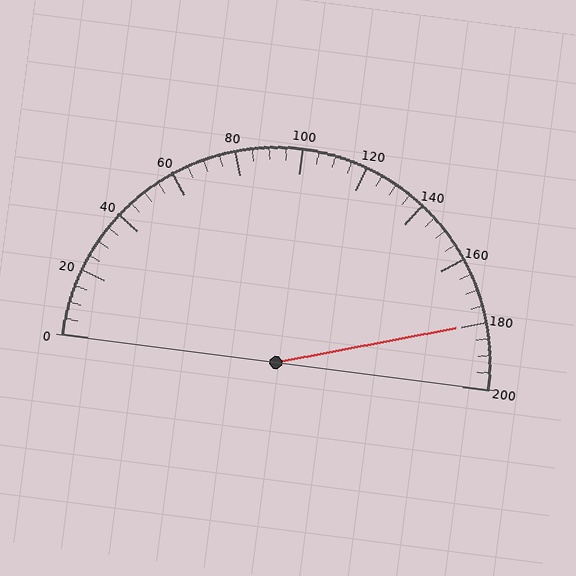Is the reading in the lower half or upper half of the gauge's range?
The reading is in the upper half of the range (0 to 200).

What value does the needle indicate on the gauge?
The needle indicates approximately 180.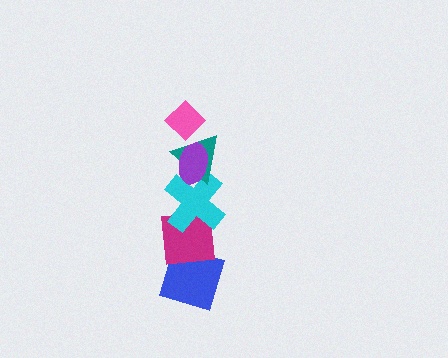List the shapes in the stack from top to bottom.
From top to bottom: the pink diamond, the purple ellipse, the teal triangle, the cyan cross, the magenta square, the blue diamond.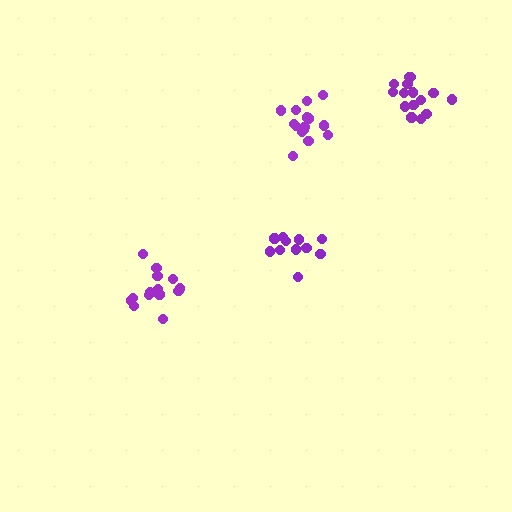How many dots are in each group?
Group 1: 11 dots, Group 2: 16 dots, Group 3: 15 dots, Group 4: 14 dots (56 total).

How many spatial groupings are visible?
There are 4 spatial groupings.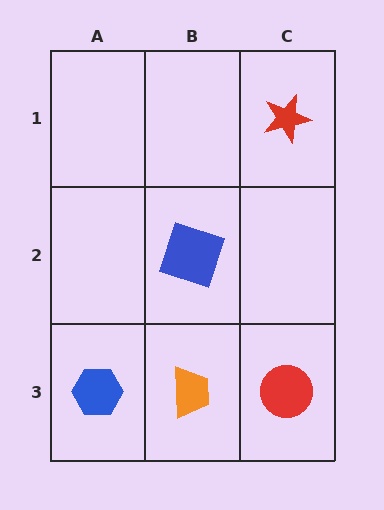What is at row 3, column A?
A blue hexagon.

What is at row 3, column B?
An orange trapezoid.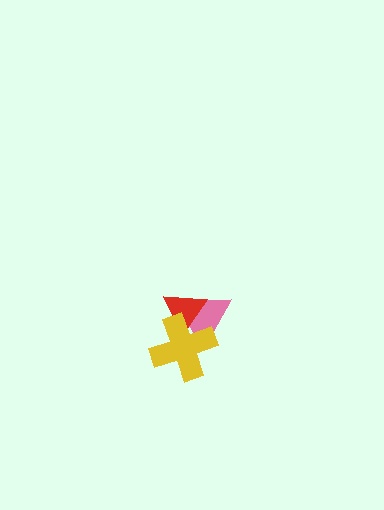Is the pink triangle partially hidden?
Yes, it is partially covered by another shape.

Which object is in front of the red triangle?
The yellow cross is in front of the red triangle.